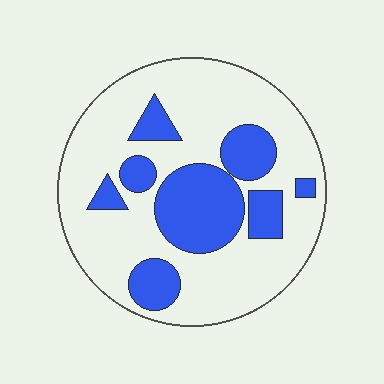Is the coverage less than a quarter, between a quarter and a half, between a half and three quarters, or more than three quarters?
Between a quarter and a half.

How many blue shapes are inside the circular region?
8.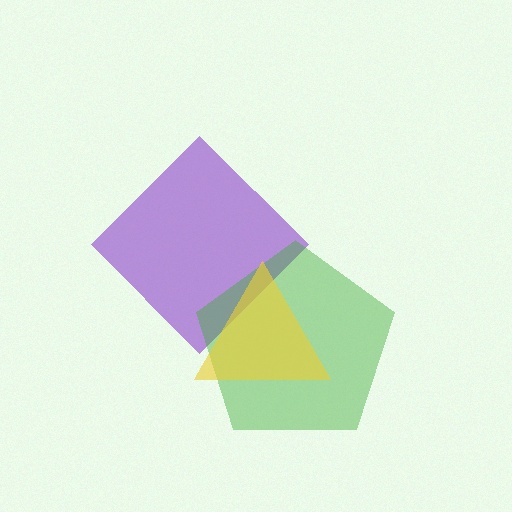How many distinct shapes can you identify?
There are 3 distinct shapes: a purple diamond, a green pentagon, a yellow triangle.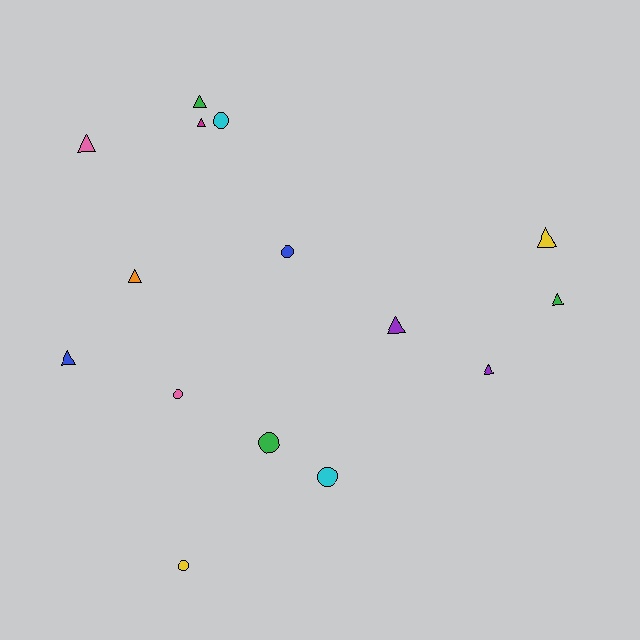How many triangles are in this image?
There are 9 triangles.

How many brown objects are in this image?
There are no brown objects.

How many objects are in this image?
There are 15 objects.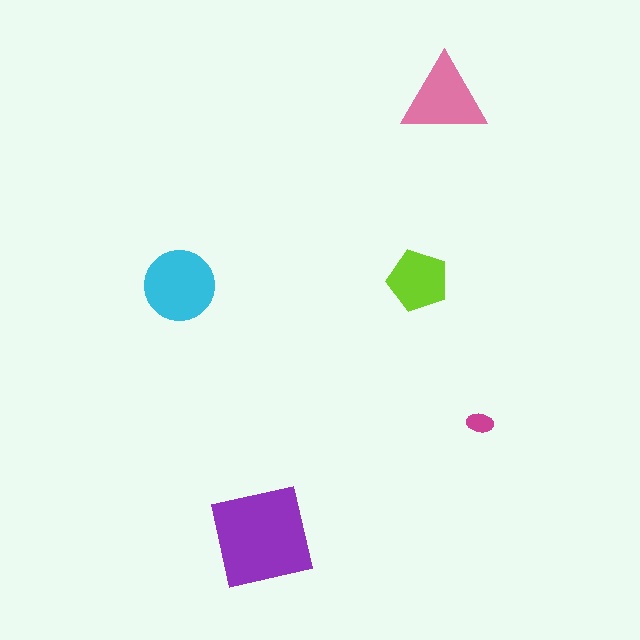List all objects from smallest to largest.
The magenta ellipse, the lime pentagon, the pink triangle, the cyan circle, the purple square.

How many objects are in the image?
There are 5 objects in the image.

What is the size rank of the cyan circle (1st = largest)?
2nd.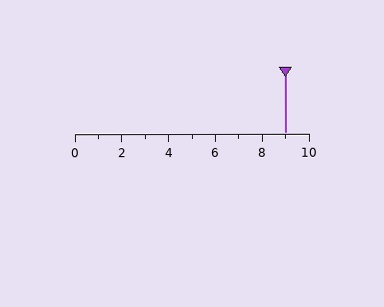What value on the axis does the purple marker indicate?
The marker indicates approximately 9.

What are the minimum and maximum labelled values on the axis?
The axis runs from 0 to 10.